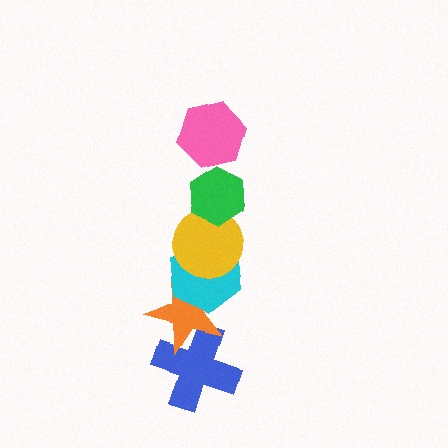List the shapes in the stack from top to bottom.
From top to bottom: the pink hexagon, the green hexagon, the yellow circle, the cyan hexagon, the orange star, the blue cross.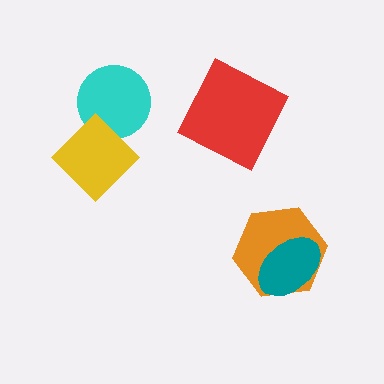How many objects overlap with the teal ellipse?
1 object overlaps with the teal ellipse.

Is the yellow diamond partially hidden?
No, no other shape covers it.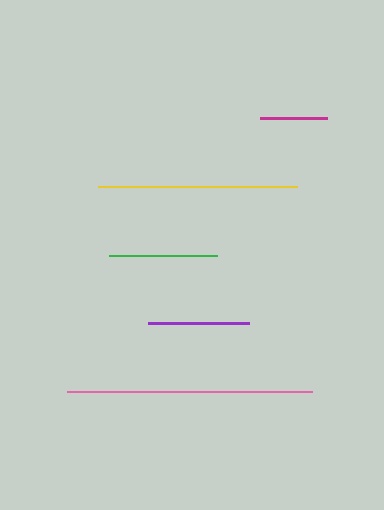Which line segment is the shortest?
The magenta line is the shortest at approximately 66 pixels.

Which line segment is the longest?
The pink line is the longest at approximately 245 pixels.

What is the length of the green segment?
The green segment is approximately 108 pixels long.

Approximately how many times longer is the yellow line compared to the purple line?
The yellow line is approximately 2.0 times the length of the purple line.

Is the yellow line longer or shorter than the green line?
The yellow line is longer than the green line.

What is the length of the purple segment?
The purple segment is approximately 101 pixels long.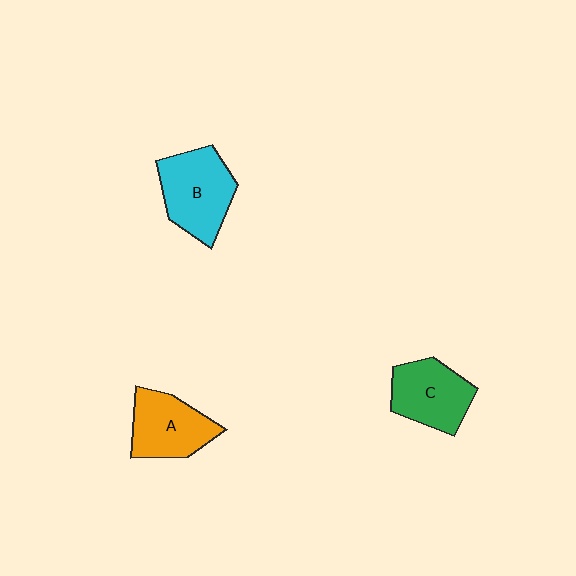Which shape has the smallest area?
Shape A (orange).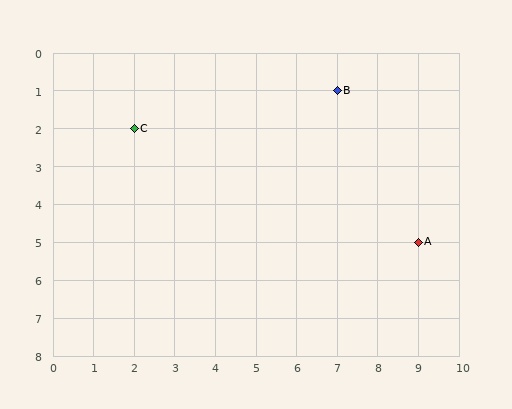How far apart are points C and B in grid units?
Points C and B are 5 columns and 1 row apart (about 5.1 grid units diagonally).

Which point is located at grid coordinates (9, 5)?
Point A is at (9, 5).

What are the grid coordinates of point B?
Point B is at grid coordinates (7, 1).